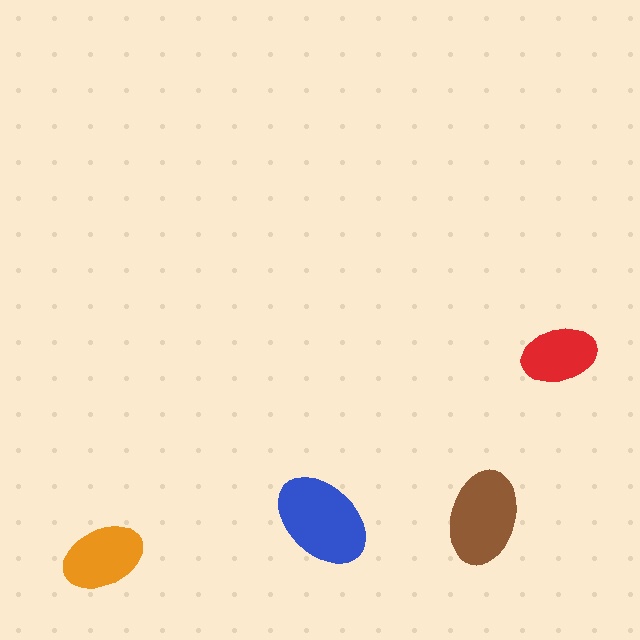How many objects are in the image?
There are 4 objects in the image.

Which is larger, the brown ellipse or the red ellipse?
The brown one.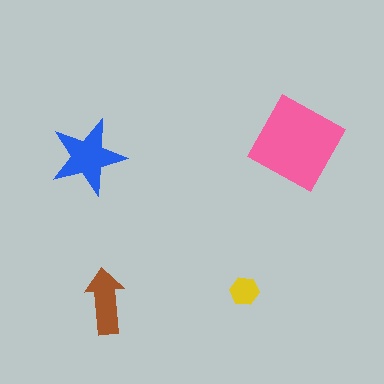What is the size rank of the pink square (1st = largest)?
1st.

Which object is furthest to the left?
The blue star is leftmost.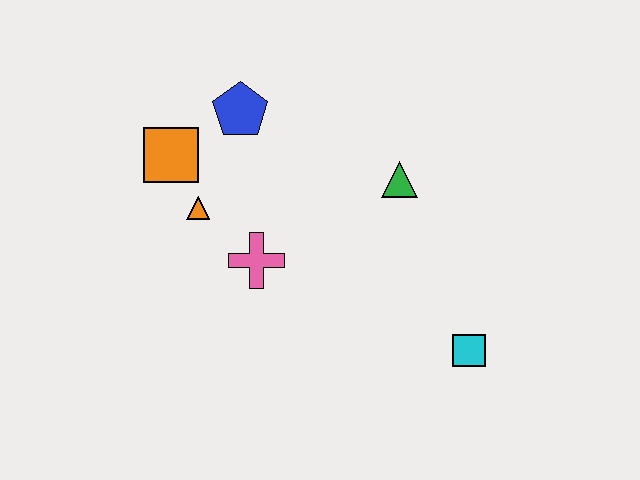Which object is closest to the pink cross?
The orange triangle is closest to the pink cross.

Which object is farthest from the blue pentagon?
The cyan square is farthest from the blue pentagon.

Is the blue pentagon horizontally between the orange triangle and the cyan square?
Yes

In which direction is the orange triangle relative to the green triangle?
The orange triangle is to the left of the green triangle.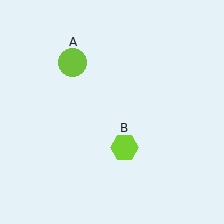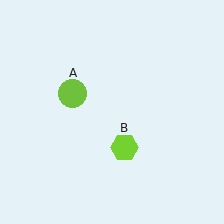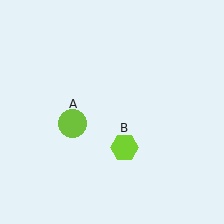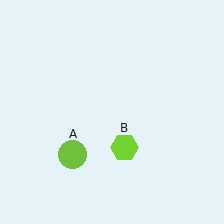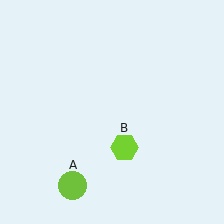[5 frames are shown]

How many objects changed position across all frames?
1 object changed position: lime circle (object A).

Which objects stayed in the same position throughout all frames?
Lime hexagon (object B) remained stationary.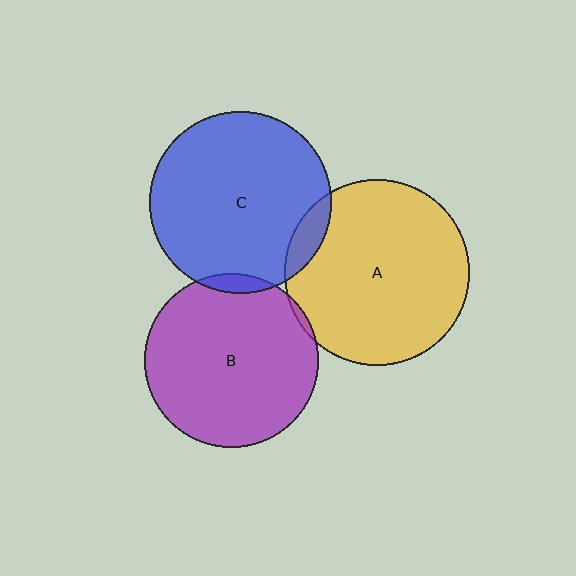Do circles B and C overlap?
Yes.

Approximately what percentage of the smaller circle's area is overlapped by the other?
Approximately 5%.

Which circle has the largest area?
Circle A (yellow).